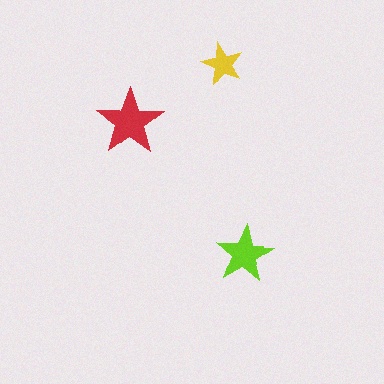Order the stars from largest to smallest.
the red one, the lime one, the yellow one.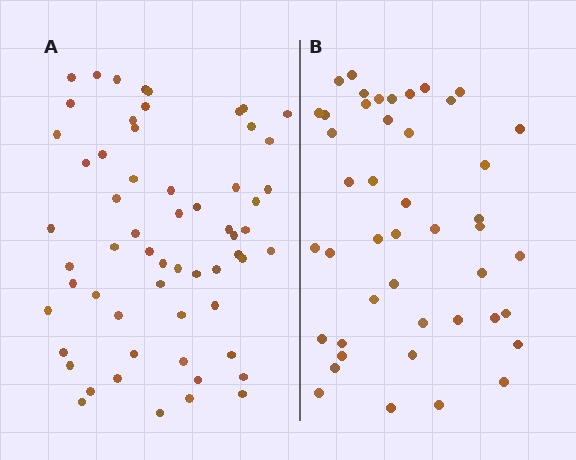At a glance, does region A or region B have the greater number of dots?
Region A (the left region) has more dots.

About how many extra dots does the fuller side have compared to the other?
Region A has approximately 15 more dots than region B.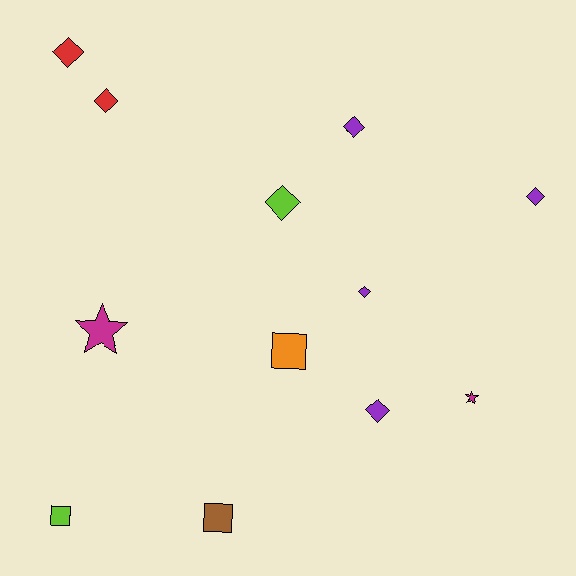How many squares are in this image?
There are 3 squares.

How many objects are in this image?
There are 12 objects.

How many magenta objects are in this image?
There are 2 magenta objects.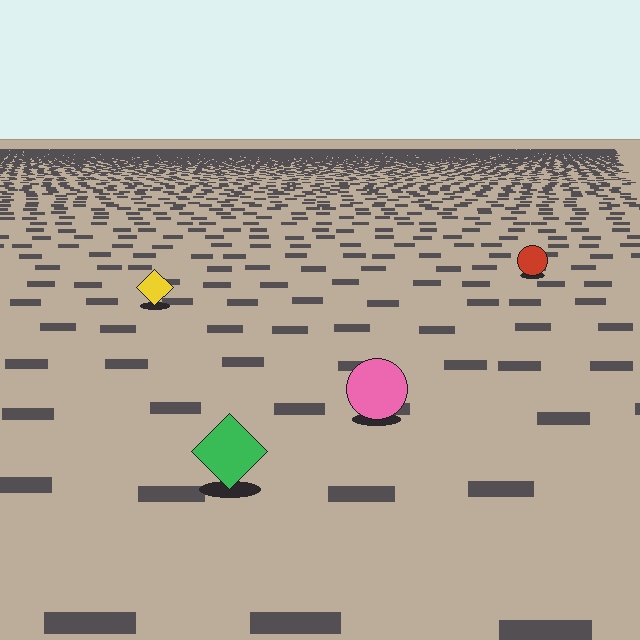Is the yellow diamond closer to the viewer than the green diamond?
No. The green diamond is closer — you can tell from the texture gradient: the ground texture is coarser near it.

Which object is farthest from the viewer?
The red circle is farthest from the viewer. It appears smaller and the ground texture around it is denser.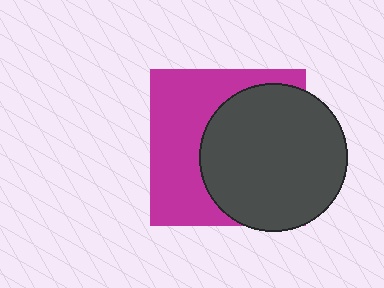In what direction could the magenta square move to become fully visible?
The magenta square could move left. That would shift it out from behind the dark gray circle entirely.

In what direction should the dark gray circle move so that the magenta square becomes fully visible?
The dark gray circle should move right. That is the shortest direction to clear the overlap and leave the magenta square fully visible.